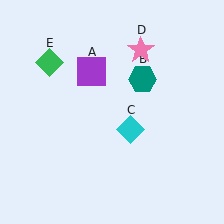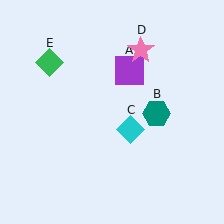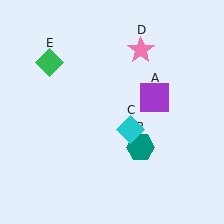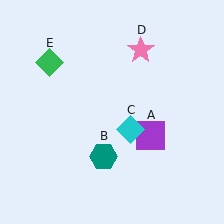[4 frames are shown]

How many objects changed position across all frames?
2 objects changed position: purple square (object A), teal hexagon (object B).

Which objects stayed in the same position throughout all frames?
Cyan diamond (object C) and pink star (object D) and green diamond (object E) remained stationary.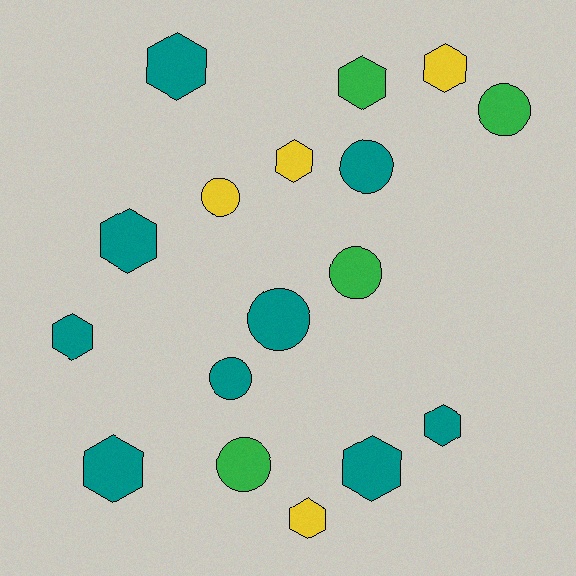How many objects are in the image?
There are 17 objects.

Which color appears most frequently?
Teal, with 9 objects.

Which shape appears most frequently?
Hexagon, with 10 objects.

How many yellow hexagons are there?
There are 3 yellow hexagons.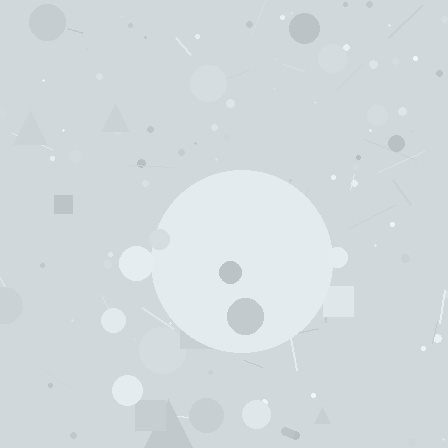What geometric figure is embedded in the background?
A circle is embedded in the background.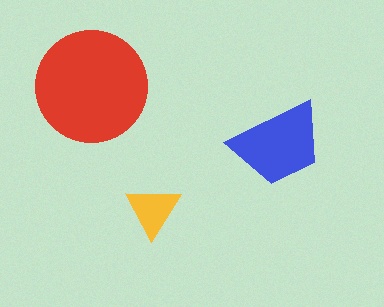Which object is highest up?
The red circle is topmost.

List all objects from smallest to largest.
The yellow triangle, the blue trapezoid, the red circle.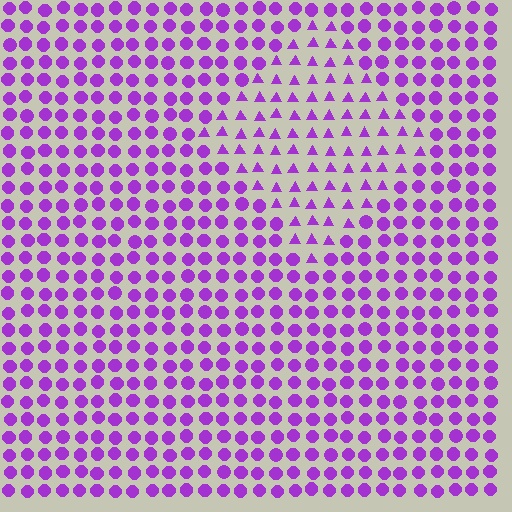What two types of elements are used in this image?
The image uses triangles inside the diamond region and circles outside it.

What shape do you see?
I see a diamond.